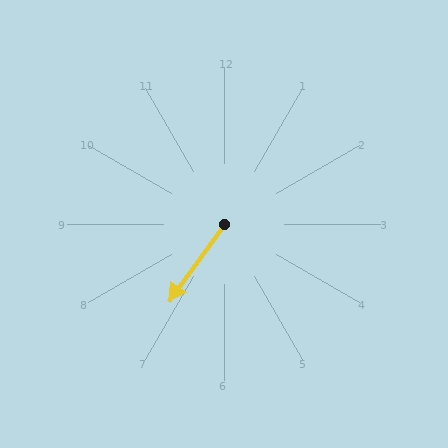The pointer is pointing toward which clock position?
Roughly 7 o'clock.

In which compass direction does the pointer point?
Southwest.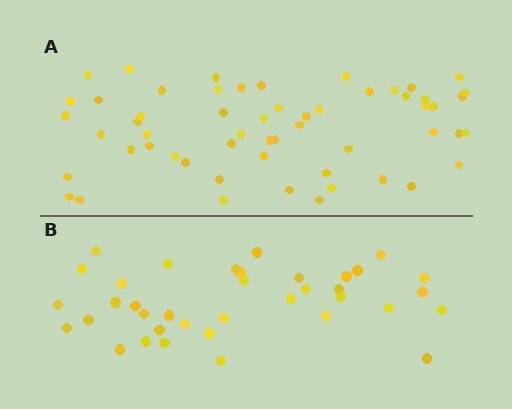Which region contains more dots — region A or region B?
Region A (the top region) has more dots.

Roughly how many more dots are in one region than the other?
Region A has approximately 20 more dots than region B.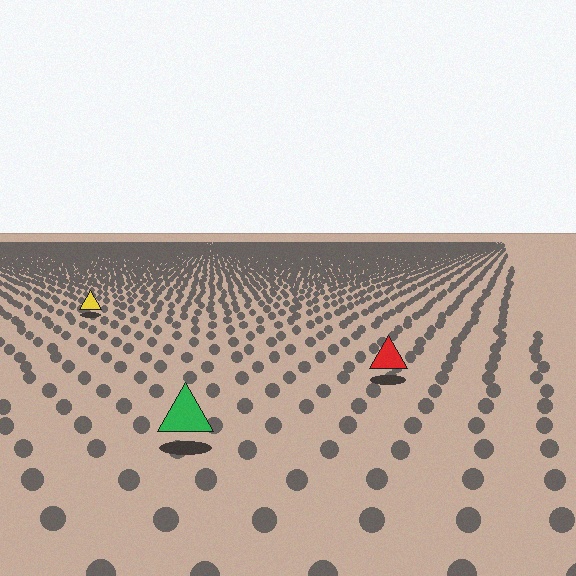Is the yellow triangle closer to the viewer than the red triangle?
No. The red triangle is closer — you can tell from the texture gradient: the ground texture is coarser near it.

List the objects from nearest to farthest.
From nearest to farthest: the green triangle, the red triangle, the yellow triangle.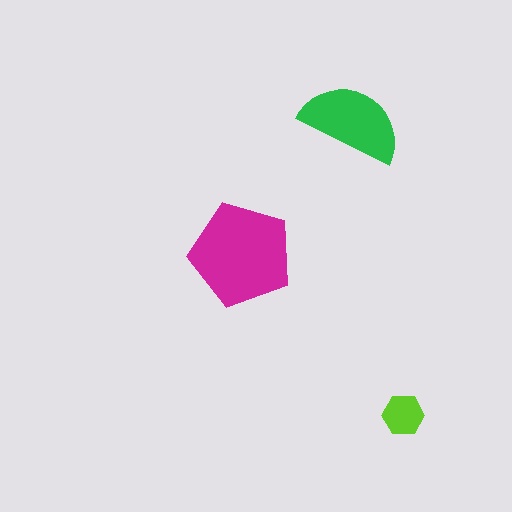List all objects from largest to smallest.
The magenta pentagon, the green semicircle, the lime hexagon.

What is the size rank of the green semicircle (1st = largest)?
2nd.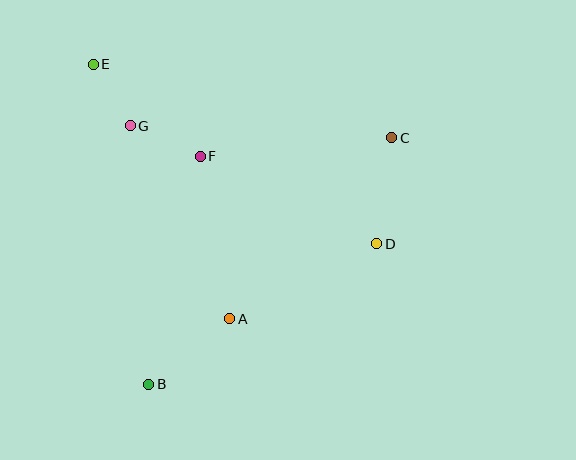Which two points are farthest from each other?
Points B and C are farthest from each other.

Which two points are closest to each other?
Points E and G are closest to each other.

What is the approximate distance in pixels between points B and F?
The distance between B and F is approximately 234 pixels.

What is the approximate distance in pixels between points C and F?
The distance between C and F is approximately 192 pixels.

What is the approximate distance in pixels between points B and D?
The distance between B and D is approximately 268 pixels.